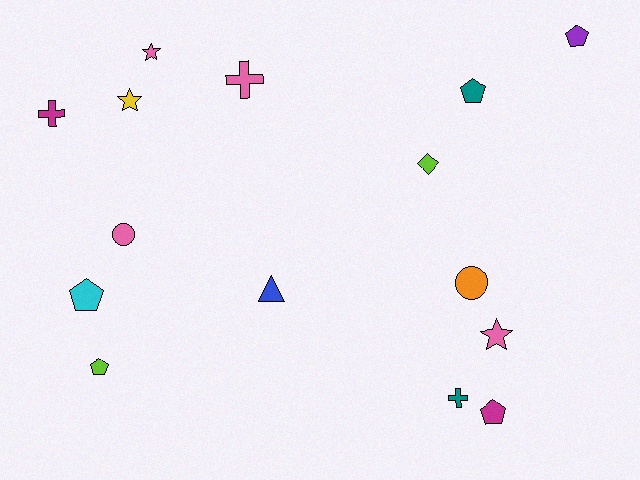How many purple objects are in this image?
There is 1 purple object.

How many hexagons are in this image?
There are no hexagons.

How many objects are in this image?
There are 15 objects.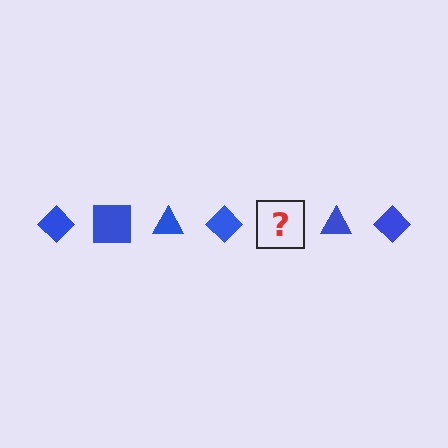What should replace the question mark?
The question mark should be replaced with a blue square.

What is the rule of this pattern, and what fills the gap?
The rule is that the pattern cycles through diamond, square, triangle shapes in blue. The gap should be filled with a blue square.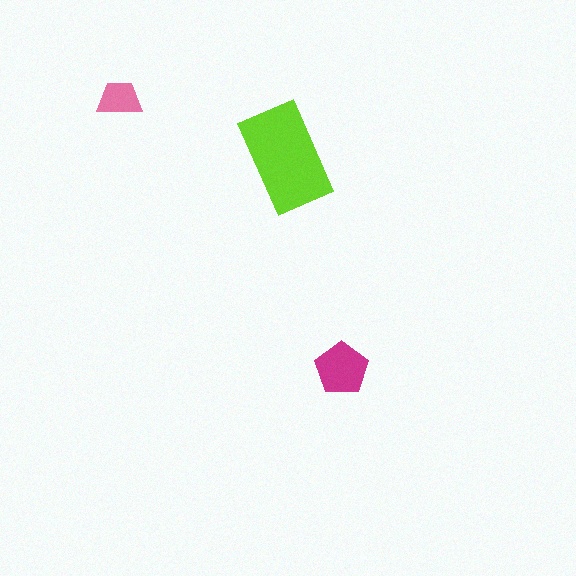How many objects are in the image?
There are 3 objects in the image.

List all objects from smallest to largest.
The pink trapezoid, the magenta pentagon, the lime rectangle.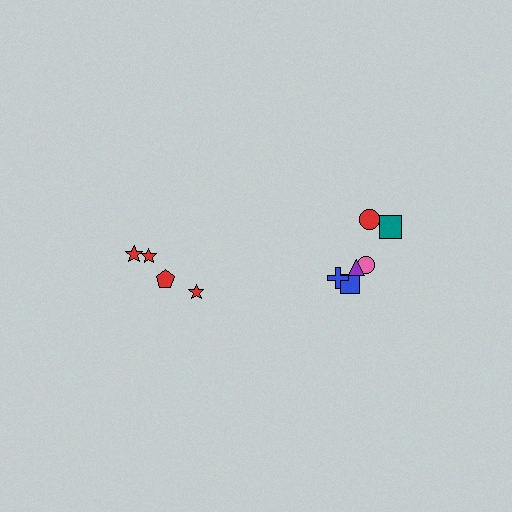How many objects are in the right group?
There are 6 objects.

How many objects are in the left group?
There are 4 objects.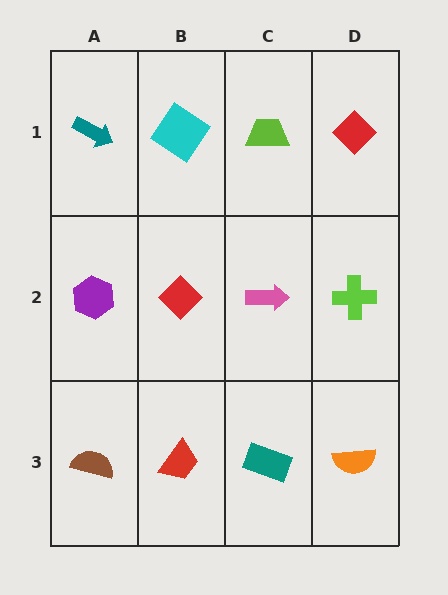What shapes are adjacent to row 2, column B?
A cyan diamond (row 1, column B), a red trapezoid (row 3, column B), a purple hexagon (row 2, column A), a pink arrow (row 2, column C).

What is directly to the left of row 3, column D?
A teal rectangle.